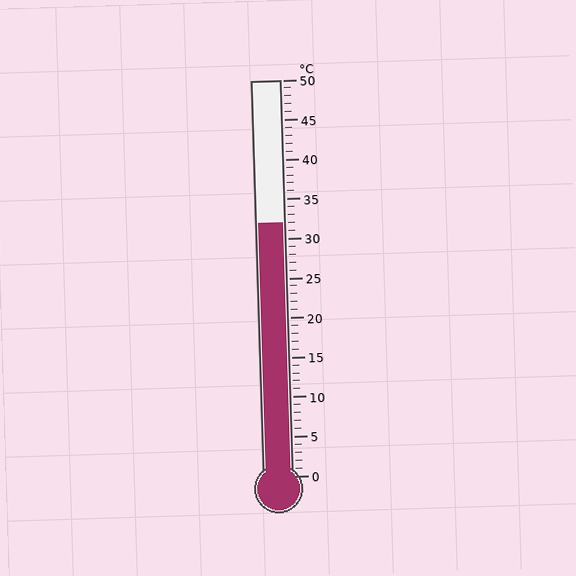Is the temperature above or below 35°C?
The temperature is below 35°C.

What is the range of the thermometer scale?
The thermometer scale ranges from 0°C to 50°C.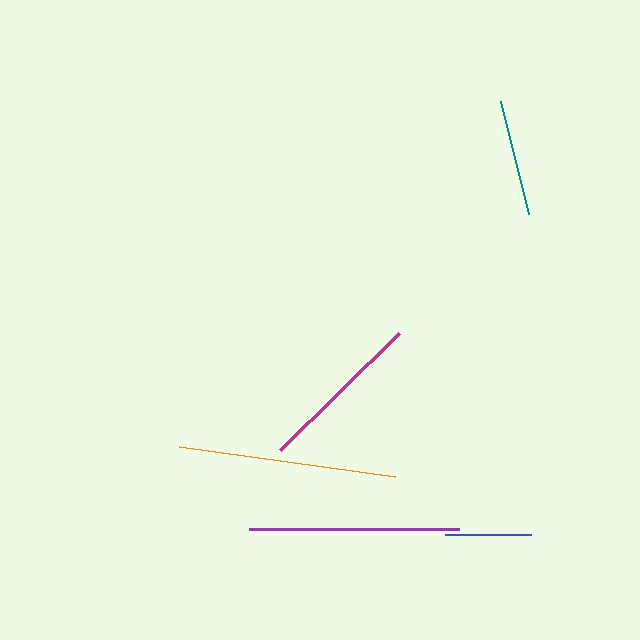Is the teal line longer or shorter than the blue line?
The teal line is longer than the blue line.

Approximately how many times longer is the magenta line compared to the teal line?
The magenta line is approximately 1.4 times the length of the teal line.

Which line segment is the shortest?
The blue line is the shortest at approximately 86 pixels.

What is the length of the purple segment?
The purple segment is approximately 210 pixels long.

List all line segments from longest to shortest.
From longest to shortest: orange, purple, magenta, teal, blue.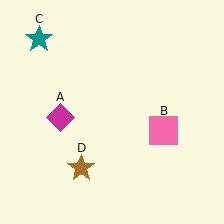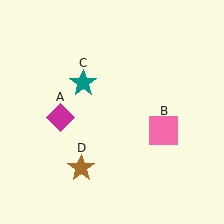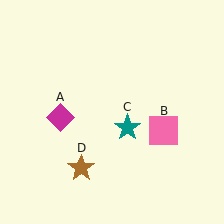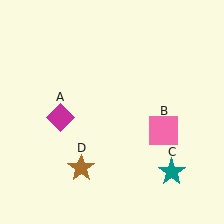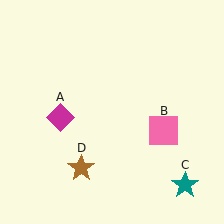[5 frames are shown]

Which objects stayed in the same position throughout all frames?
Magenta diamond (object A) and pink square (object B) and brown star (object D) remained stationary.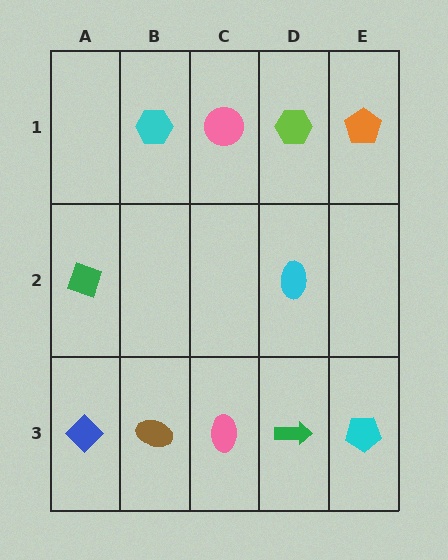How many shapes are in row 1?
4 shapes.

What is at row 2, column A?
A green diamond.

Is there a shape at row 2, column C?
No, that cell is empty.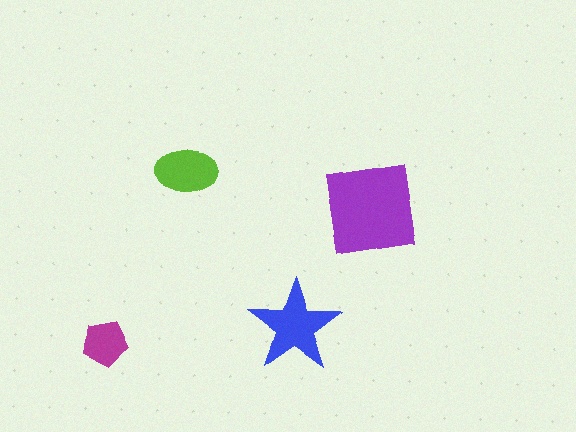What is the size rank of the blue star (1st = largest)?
2nd.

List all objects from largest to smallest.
The purple square, the blue star, the lime ellipse, the magenta pentagon.